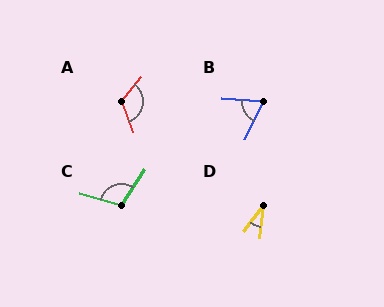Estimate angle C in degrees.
Approximately 107 degrees.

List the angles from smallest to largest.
D (30°), B (69°), C (107°), A (121°).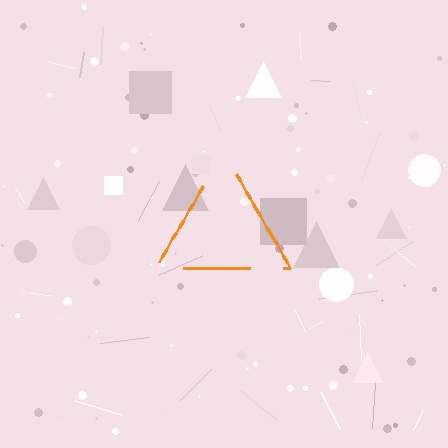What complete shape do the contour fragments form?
The contour fragments form a triangle.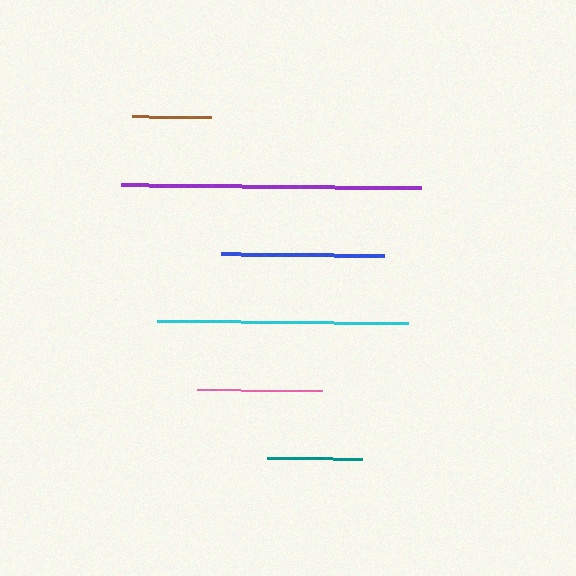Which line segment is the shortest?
The brown line is the shortest at approximately 79 pixels.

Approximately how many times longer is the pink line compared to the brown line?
The pink line is approximately 1.6 times the length of the brown line.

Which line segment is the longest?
The purple line is the longest at approximately 300 pixels.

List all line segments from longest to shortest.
From longest to shortest: purple, cyan, blue, pink, teal, brown.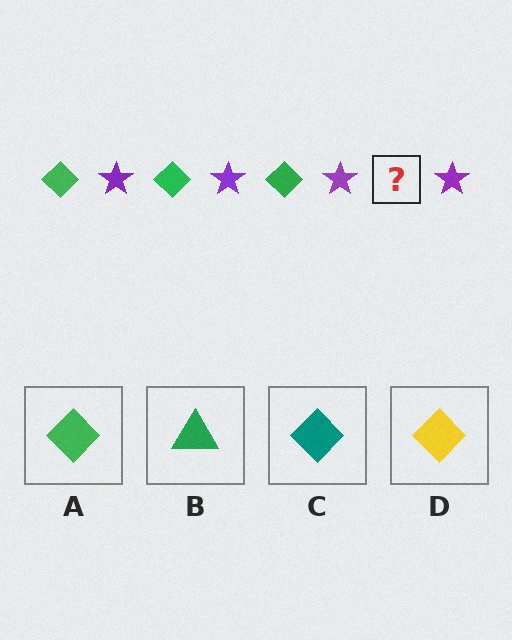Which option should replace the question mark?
Option A.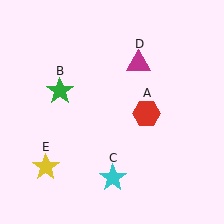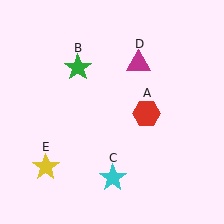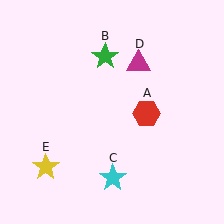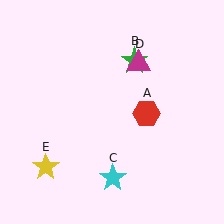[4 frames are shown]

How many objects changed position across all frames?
1 object changed position: green star (object B).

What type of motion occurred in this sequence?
The green star (object B) rotated clockwise around the center of the scene.